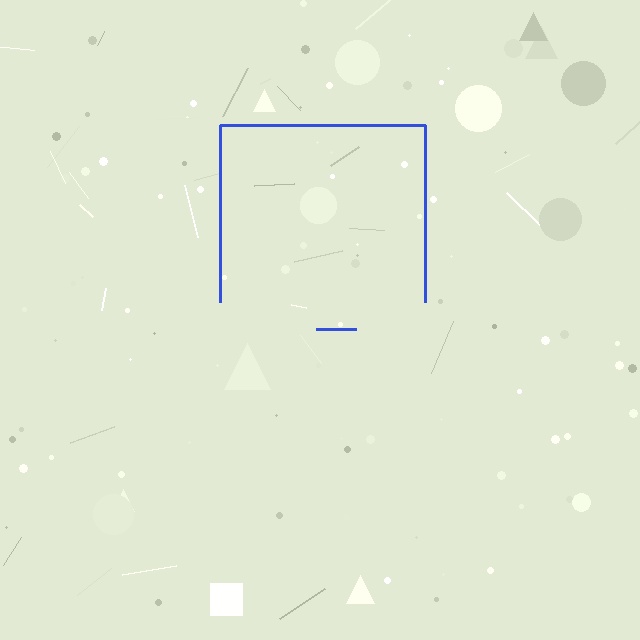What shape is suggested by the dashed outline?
The dashed outline suggests a square.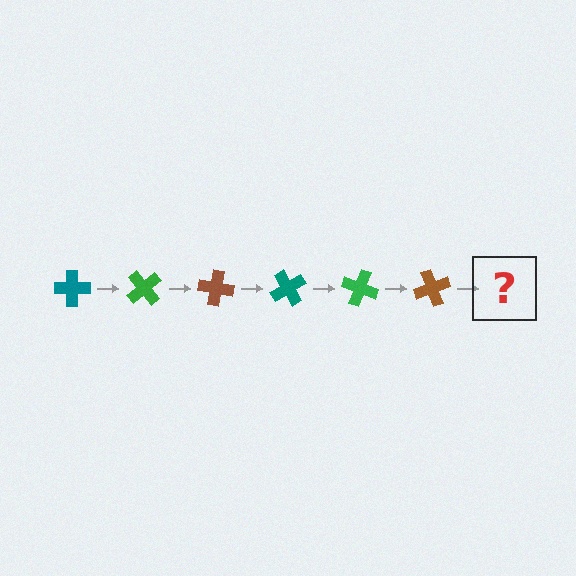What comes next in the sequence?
The next element should be a teal cross, rotated 300 degrees from the start.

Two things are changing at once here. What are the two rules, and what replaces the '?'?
The two rules are that it rotates 50 degrees each step and the color cycles through teal, green, and brown. The '?' should be a teal cross, rotated 300 degrees from the start.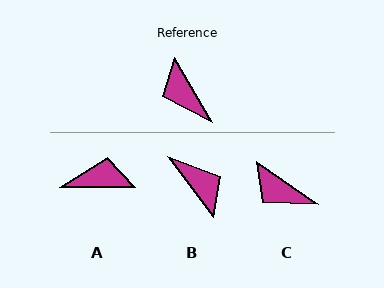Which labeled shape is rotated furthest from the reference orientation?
B, about 173 degrees away.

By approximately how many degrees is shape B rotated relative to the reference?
Approximately 173 degrees clockwise.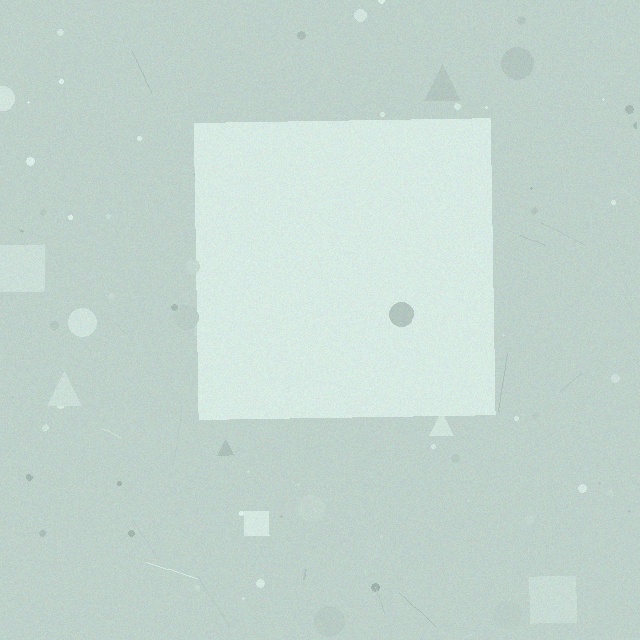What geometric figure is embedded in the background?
A square is embedded in the background.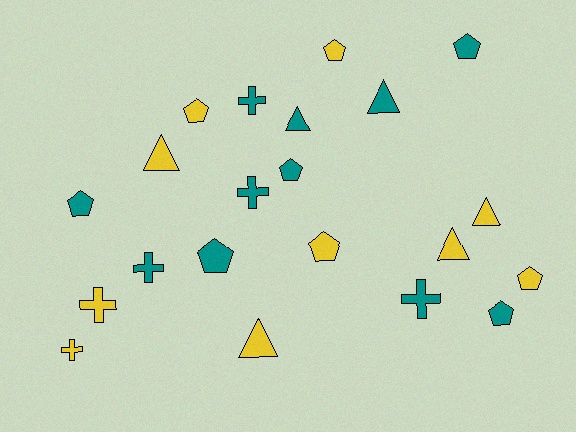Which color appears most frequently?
Teal, with 11 objects.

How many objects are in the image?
There are 21 objects.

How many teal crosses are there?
There are 4 teal crosses.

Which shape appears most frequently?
Pentagon, with 9 objects.